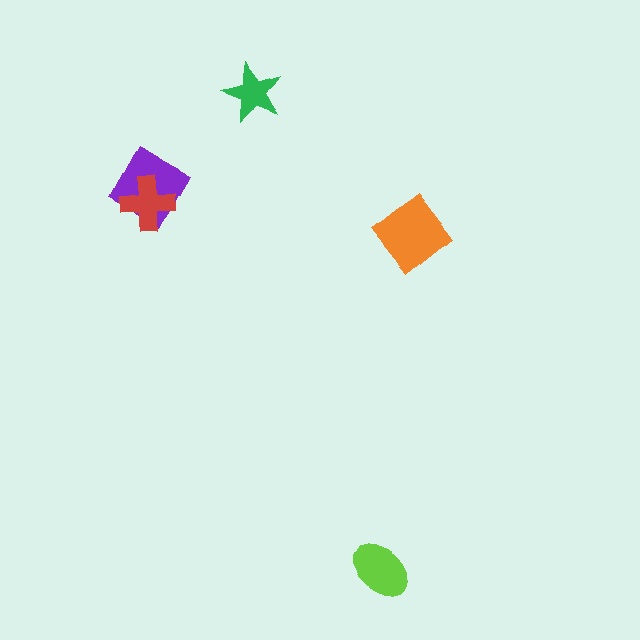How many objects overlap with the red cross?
1 object overlaps with the red cross.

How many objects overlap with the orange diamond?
0 objects overlap with the orange diamond.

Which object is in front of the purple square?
The red cross is in front of the purple square.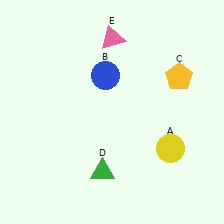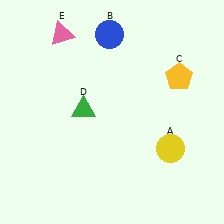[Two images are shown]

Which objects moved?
The objects that moved are: the blue circle (B), the green triangle (D), the pink triangle (E).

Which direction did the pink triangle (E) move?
The pink triangle (E) moved left.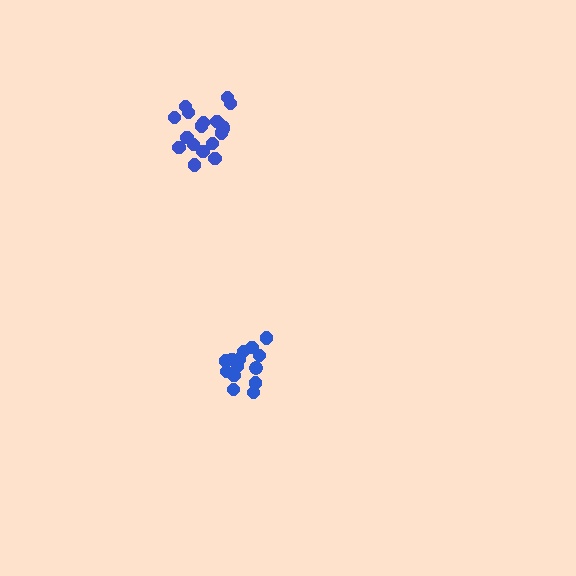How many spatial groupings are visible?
There are 2 spatial groupings.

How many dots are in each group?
Group 1: 18 dots, Group 2: 14 dots (32 total).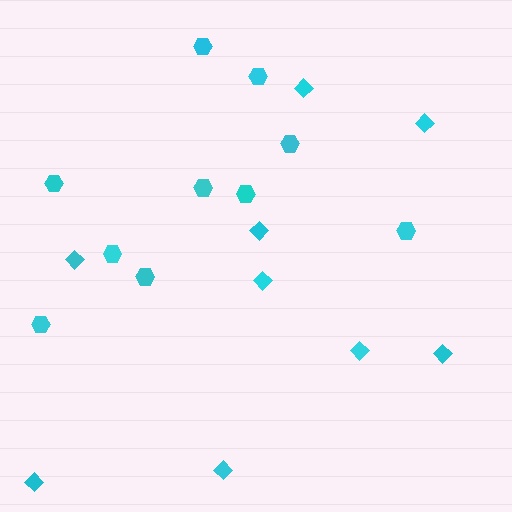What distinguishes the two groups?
There are 2 groups: one group of hexagons (10) and one group of diamonds (9).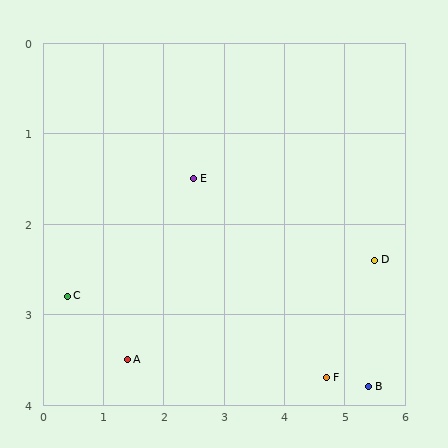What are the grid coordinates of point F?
Point F is at approximately (4.7, 3.7).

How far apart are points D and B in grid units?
Points D and B are about 1.4 grid units apart.